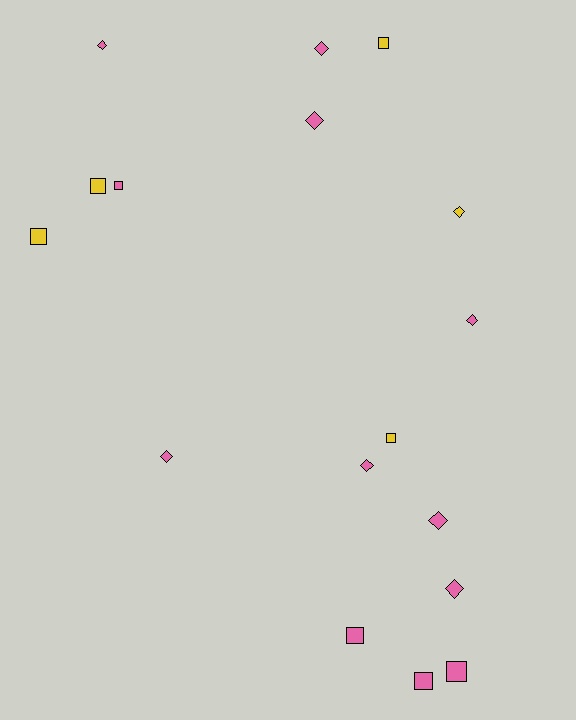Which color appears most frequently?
Pink, with 12 objects.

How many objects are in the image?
There are 17 objects.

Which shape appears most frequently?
Diamond, with 9 objects.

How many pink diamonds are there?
There are 8 pink diamonds.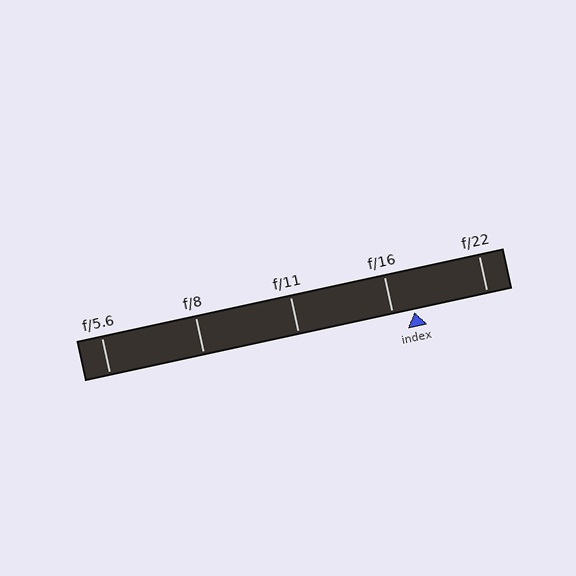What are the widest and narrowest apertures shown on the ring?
The widest aperture shown is f/5.6 and the narrowest is f/22.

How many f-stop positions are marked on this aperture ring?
There are 5 f-stop positions marked.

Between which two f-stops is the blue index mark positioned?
The index mark is between f/16 and f/22.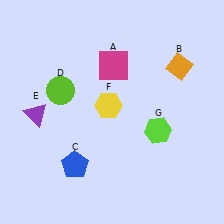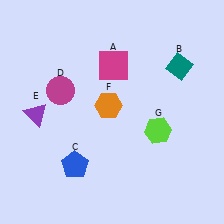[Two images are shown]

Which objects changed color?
B changed from orange to teal. D changed from lime to magenta. F changed from yellow to orange.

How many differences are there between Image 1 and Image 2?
There are 3 differences between the two images.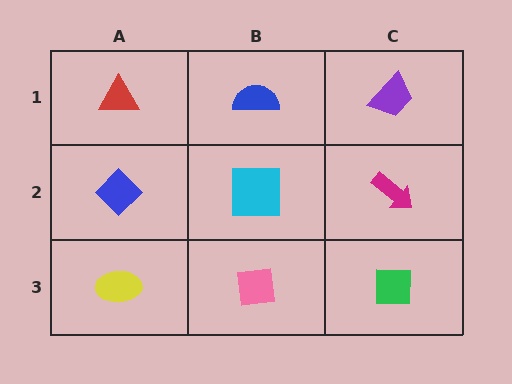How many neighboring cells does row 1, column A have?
2.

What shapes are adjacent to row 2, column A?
A red triangle (row 1, column A), a yellow ellipse (row 3, column A), a cyan square (row 2, column B).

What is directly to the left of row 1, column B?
A red triangle.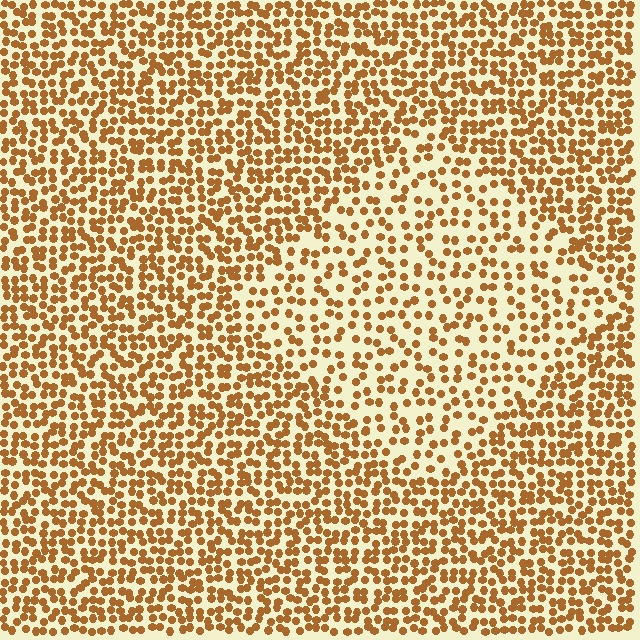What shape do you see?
I see a diamond.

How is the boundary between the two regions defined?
The boundary is defined by a change in element density (approximately 1.7x ratio). All elements are the same color, size, and shape.